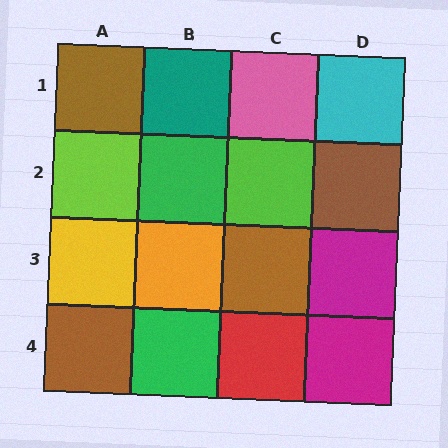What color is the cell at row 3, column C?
Brown.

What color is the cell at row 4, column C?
Red.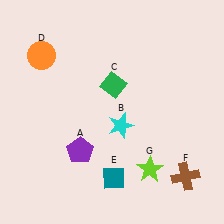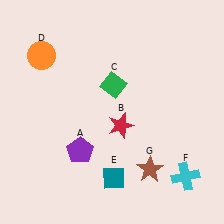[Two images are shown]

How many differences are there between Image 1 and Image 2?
There are 3 differences between the two images.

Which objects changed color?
B changed from cyan to red. F changed from brown to cyan. G changed from lime to brown.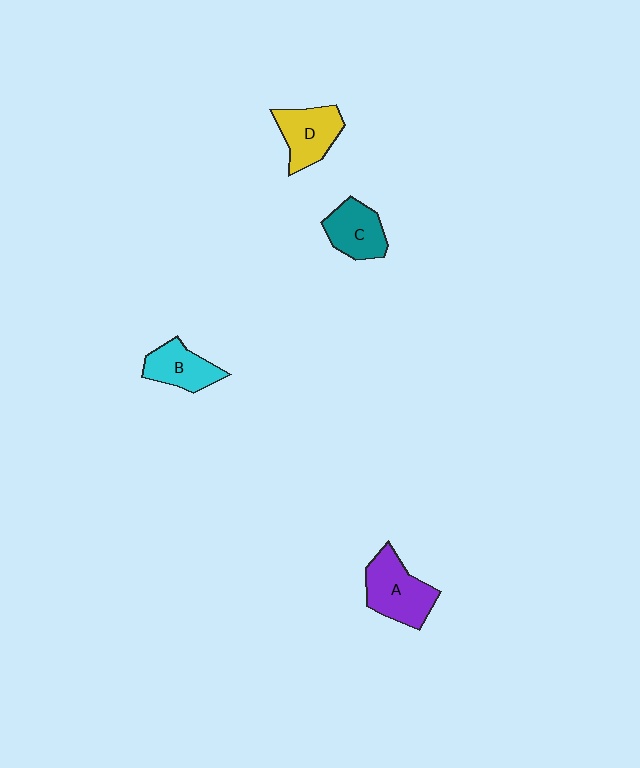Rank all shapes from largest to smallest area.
From largest to smallest: A (purple), D (yellow), C (teal), B (cyan).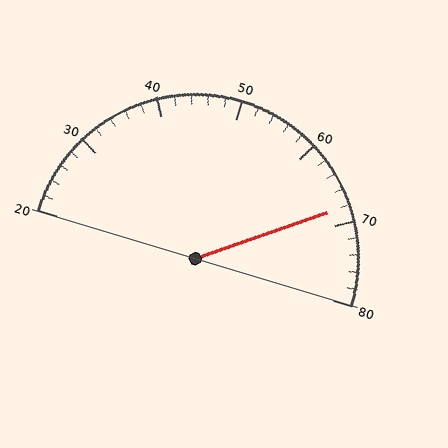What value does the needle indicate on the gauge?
The needle indicates approximately 68.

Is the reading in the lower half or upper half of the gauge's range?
The reading is in the upper half of the range (20 to 80).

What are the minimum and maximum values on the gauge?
The gauge ranges from 20 to 80.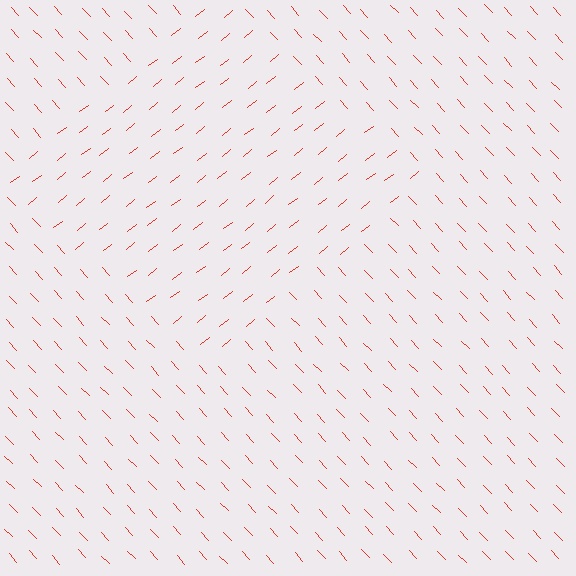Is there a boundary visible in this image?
Yes, there is a texture boundary formed by a change in line orientation.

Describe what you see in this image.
The image is filled with small red line segments. A diamond region in the image has lines oriented differently from the surrounding lines, creating a visible texture boundary.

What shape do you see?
I see a diamond.